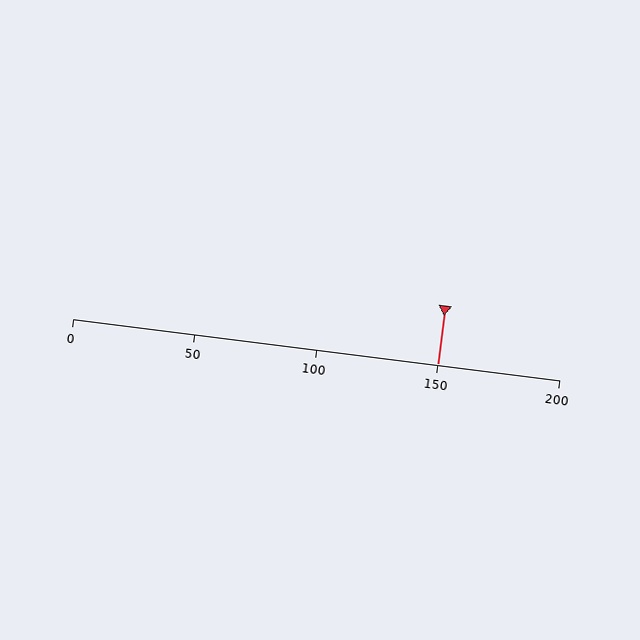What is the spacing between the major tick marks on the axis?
The major ticks are spaced 50 apart.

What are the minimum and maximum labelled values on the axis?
The axis runs from 0 to 200.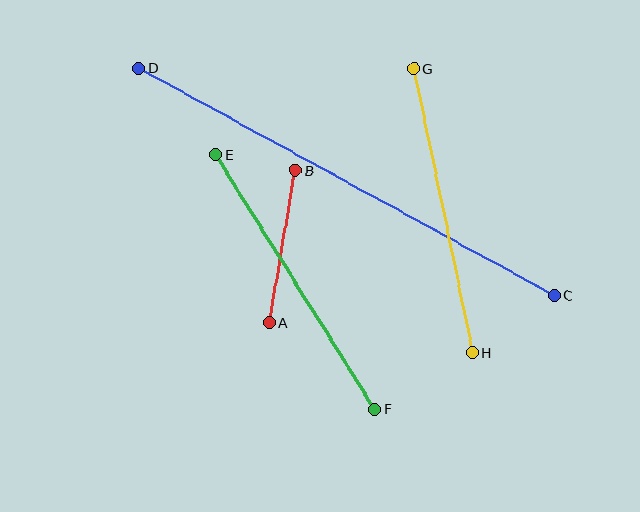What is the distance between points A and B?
The distance is approximately 154 pixels.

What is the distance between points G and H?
The distance is approximately 290 pixels.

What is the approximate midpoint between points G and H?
The midpoint is at approximately (443, 210) pixels.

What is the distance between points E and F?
The distance is approximately 300 pixels.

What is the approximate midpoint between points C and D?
The midpoint is at approximately (347, 182) pixels.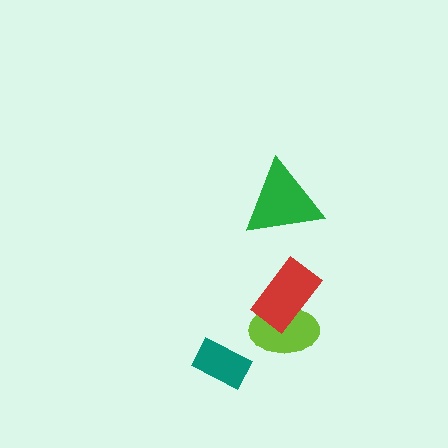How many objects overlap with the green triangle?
0 objects overlap with the green triangle.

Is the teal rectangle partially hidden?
No, no other shape covers it.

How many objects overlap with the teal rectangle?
0 objects overlap with the teal rectangle.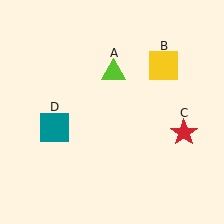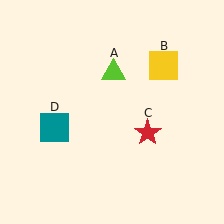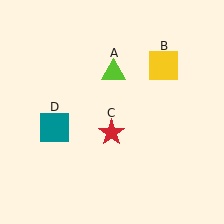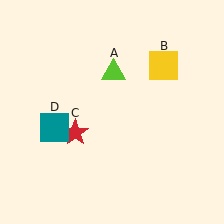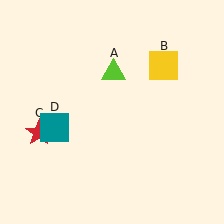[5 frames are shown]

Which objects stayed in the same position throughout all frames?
Lime triangle (object A) and yellow square (object B) and teal square (object D) remained stationary.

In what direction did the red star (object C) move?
The red star (object C) moved left.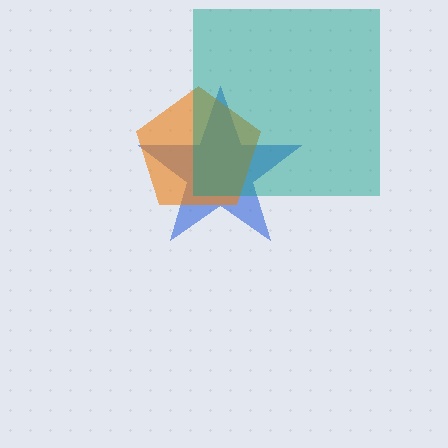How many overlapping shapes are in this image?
There are 3 overlapping shapes in the image.